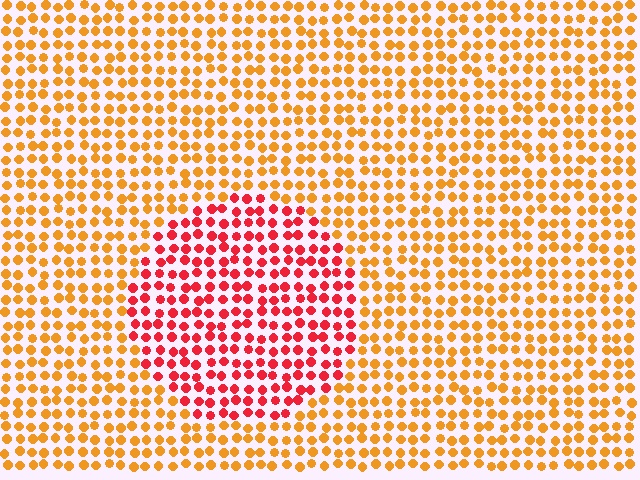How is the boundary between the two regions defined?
The boundary is defined purely by a slight shift in hue (about 42 degrees). Spacing, size, and orientation are identical on both sides.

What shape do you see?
I see a circle.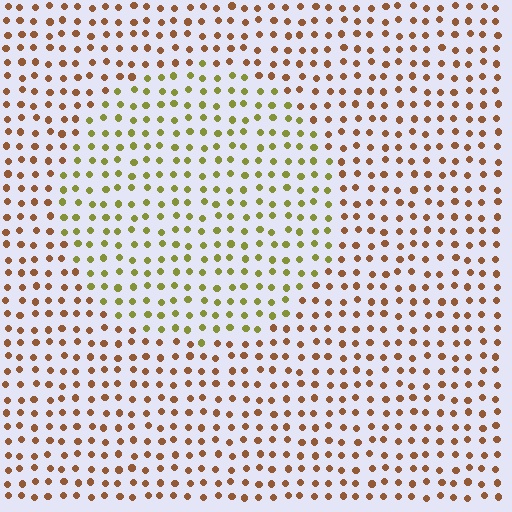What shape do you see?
I see a circle.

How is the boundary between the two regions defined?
The boundary is defined purely by a slight shift in hue (about 47 degrees). Spacing, size, and orientation are identical on both sides.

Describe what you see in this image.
The image is filled with small brown elements in a uniform arrangement. A circle-shaped region is visible where the elements are tinted to a slightly different hue, forming a subtle color boundary.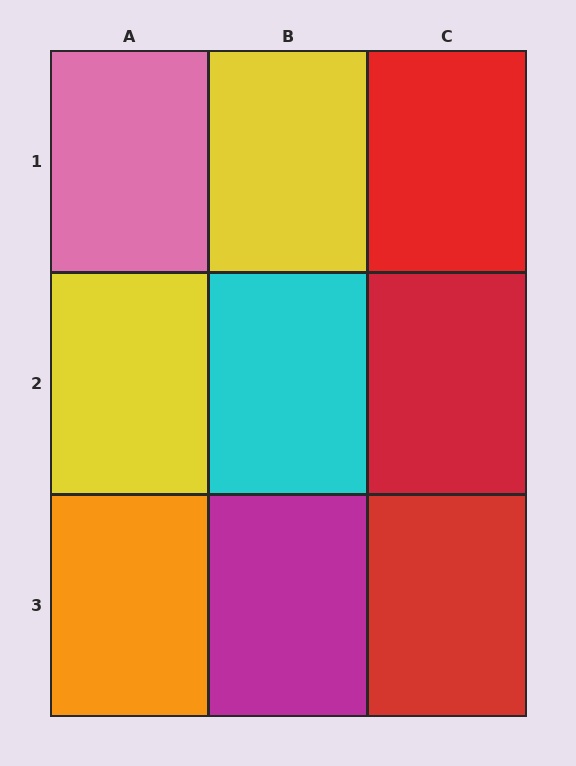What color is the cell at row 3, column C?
Red.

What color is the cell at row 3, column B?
Magenta.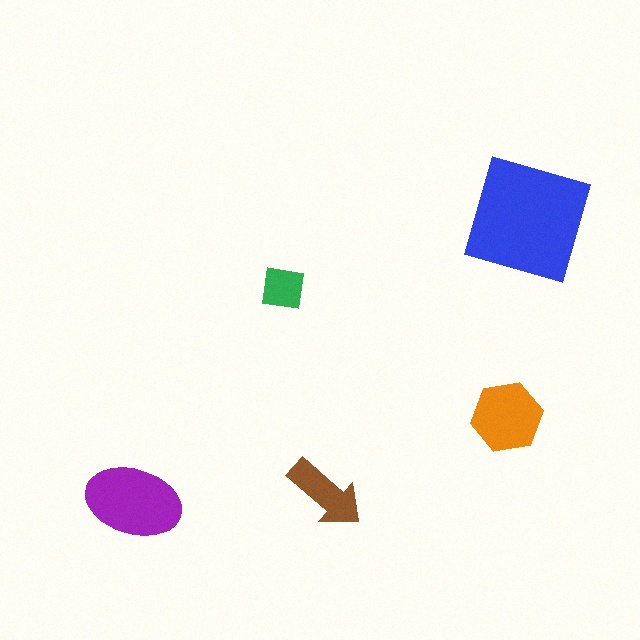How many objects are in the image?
There are 5 objects in the image.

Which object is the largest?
The blue square.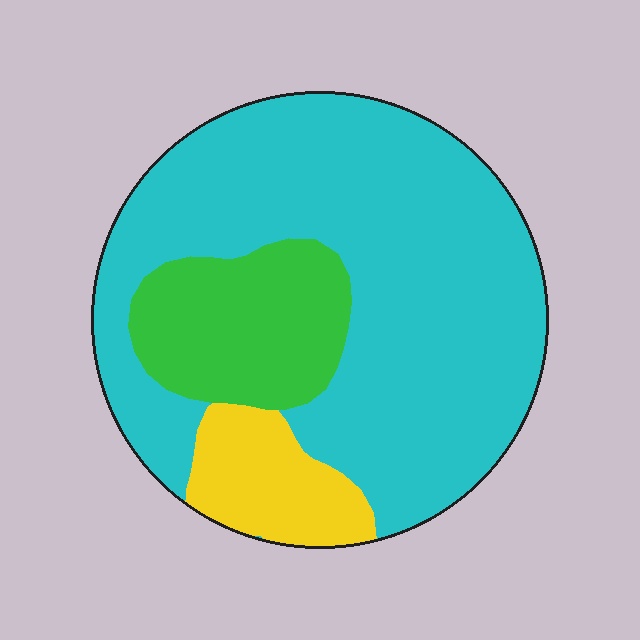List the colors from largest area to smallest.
From largest to smallest: cyan, green, yellow.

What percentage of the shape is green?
Green takes up about one fifth (1/5) of the shape.